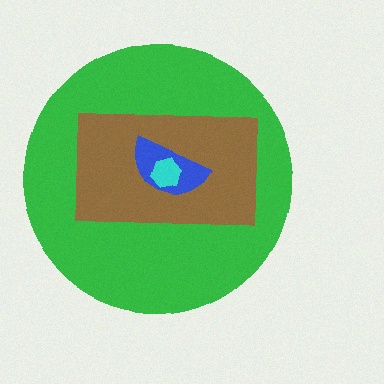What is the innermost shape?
The cyan hexagon.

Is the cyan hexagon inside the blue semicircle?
Yes.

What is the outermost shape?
The green circle.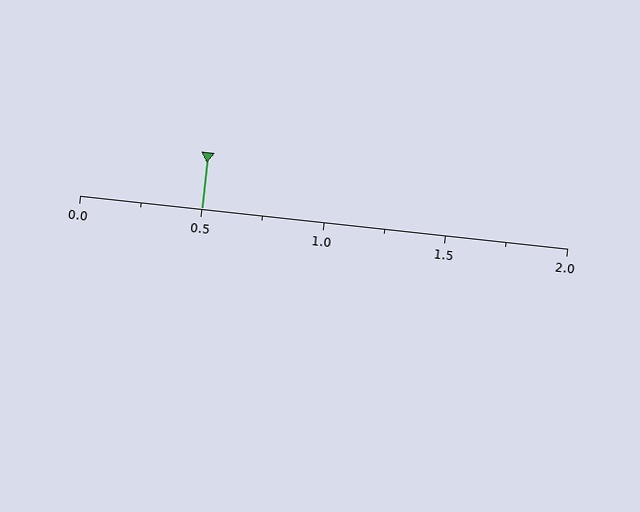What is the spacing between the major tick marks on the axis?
The major ticks are spaced 0.5 apart.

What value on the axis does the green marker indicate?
The marker indicates approximately 0.5.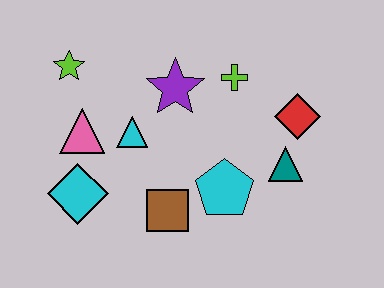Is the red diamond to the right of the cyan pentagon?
Yes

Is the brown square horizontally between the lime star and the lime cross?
Yes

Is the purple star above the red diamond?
Yes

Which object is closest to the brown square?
The cyan pentagon is closest to the brown square.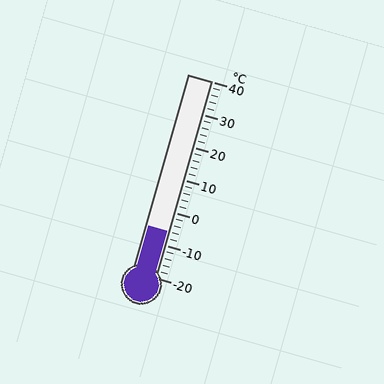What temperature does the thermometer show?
The thermometer shows approximately -6°C.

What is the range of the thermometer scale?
The thermometer scale ranges from -20°C to 40°C.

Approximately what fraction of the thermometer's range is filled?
The thermometer is filled to approximately 25% of its range.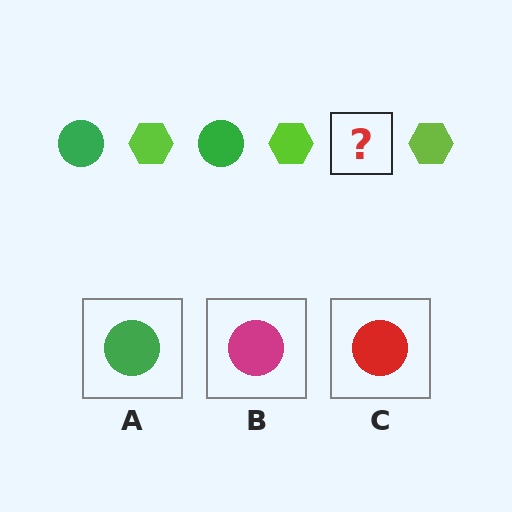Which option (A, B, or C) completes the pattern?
A.